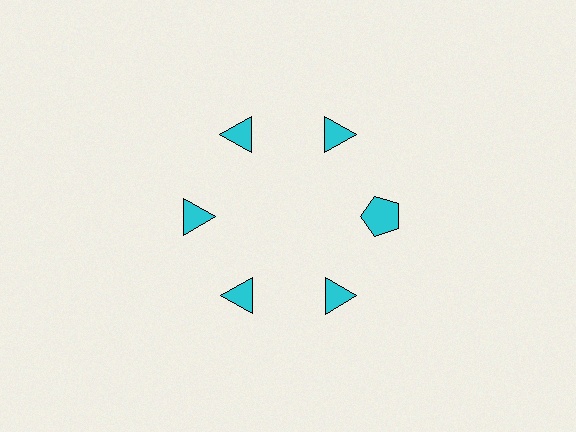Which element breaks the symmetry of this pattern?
The cyan pentagon at roughly the 3 o'clock position breaks the symmetry. All other shapes are cyan triangles.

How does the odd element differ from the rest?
It has a different shape: pentagon instead of triangle.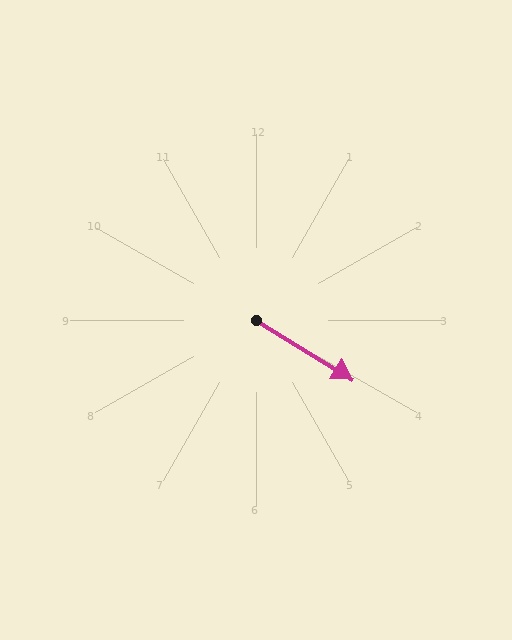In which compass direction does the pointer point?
Southeast.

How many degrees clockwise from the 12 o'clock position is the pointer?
Approximately 121 degrees.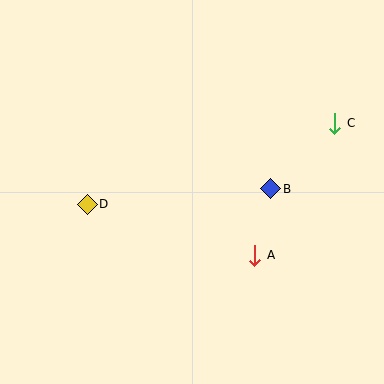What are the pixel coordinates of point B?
Point B is at (271, 189).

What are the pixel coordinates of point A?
Point A is at (255, 255).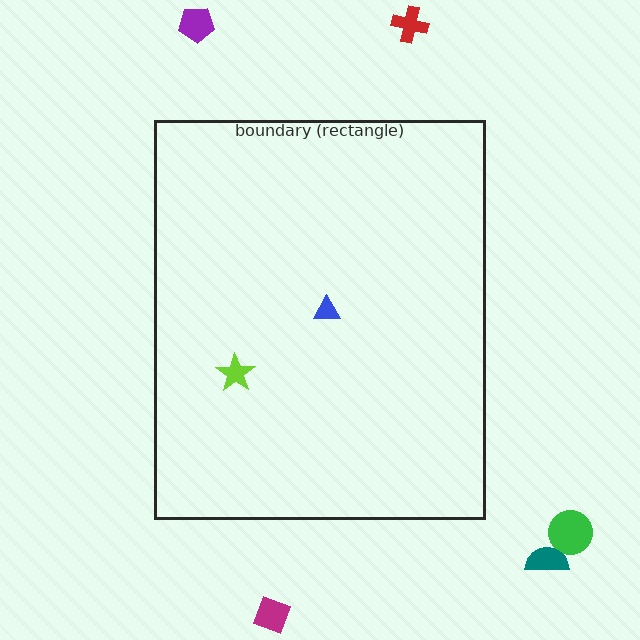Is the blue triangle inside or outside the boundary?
Inside.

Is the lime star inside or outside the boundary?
Inside.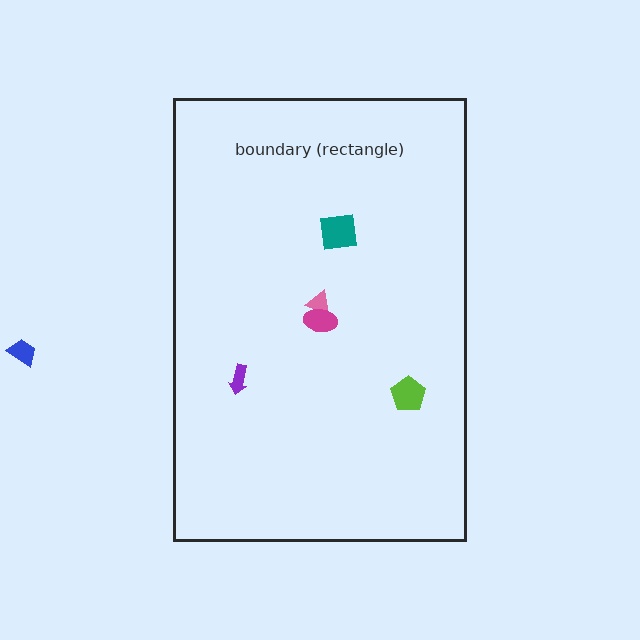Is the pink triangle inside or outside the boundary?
Inside.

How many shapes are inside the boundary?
5 inside, 1 outside.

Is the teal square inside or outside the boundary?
Inside.